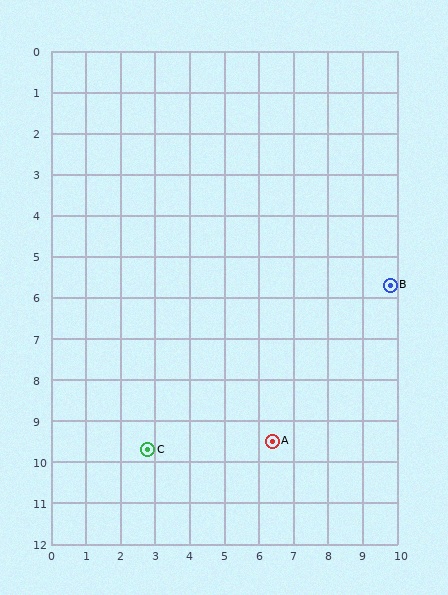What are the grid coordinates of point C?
Point C is at approximately (2.8, 9.7).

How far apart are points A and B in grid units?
Points A and B are about 5.1 grid units apart.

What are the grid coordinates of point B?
Point B is at approximately (9.8, 5.7).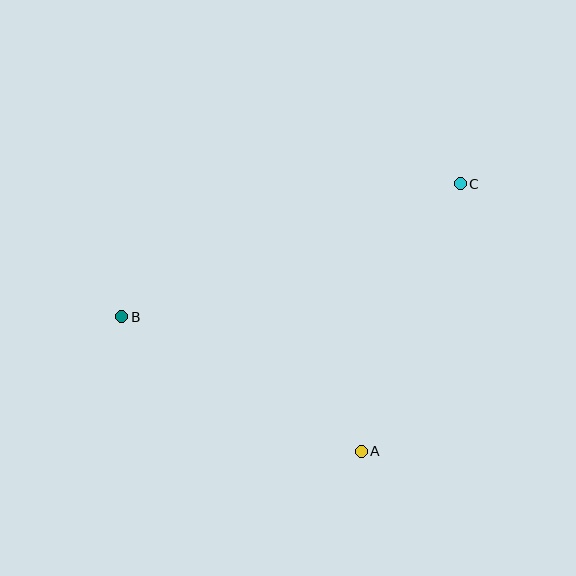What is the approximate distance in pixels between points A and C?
The distance between A and C is approximately 285 pixels.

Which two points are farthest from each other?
Points B and C are farthest from each other.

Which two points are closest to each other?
Points A and B are closest to each other.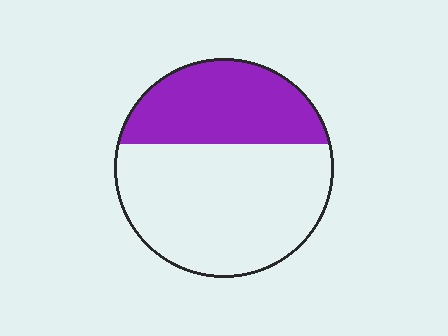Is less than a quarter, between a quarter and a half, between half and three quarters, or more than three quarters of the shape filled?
Between a quarter and a half.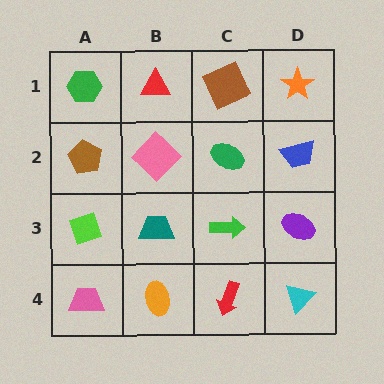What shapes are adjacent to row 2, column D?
An orange star (row 1, column D), a purple ellipse (row 3, column D), a green ellipse (row 2, column C).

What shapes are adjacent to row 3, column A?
A brown pentagon (row 2, column A), a pink trapezoid (row 4, column A), a teal trapezoid (row 3, column B).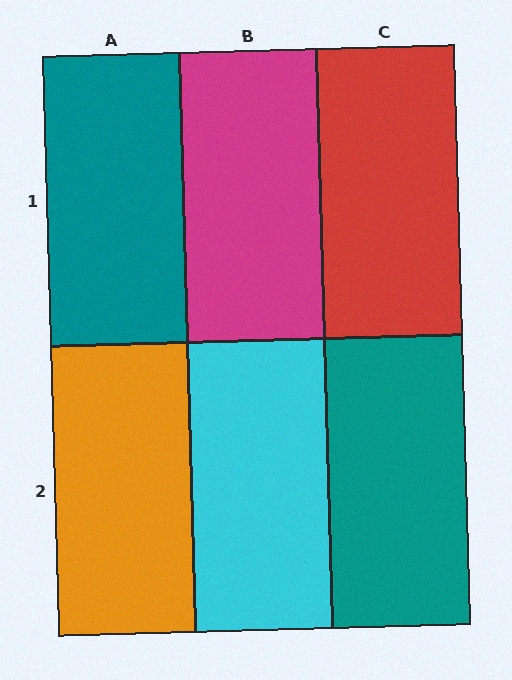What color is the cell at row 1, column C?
Red.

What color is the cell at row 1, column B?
Magenta.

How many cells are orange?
1 cell is orange.